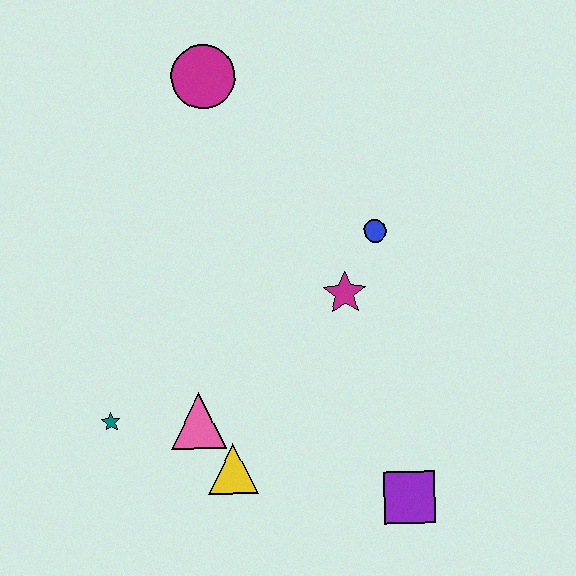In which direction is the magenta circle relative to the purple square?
The magenta circle is above the purple square.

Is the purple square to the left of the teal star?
No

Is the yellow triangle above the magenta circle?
No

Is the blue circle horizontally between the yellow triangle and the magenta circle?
No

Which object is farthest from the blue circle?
The teal star is farthest from the blue circle.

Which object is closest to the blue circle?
The magenta star is closest to the blue circle.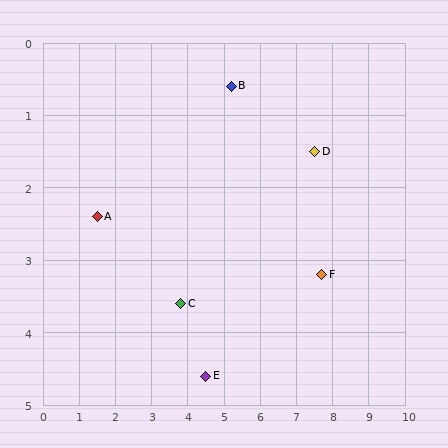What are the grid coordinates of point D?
Point D is at approximately (7.5, 1.5).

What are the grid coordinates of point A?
Point A is at approximately (1.5, 2.4).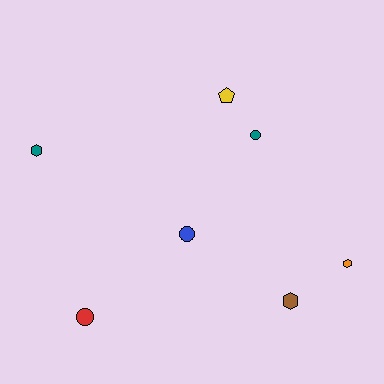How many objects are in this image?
There are 7 objects.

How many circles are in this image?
There are 3 circles.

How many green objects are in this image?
There are no green objects.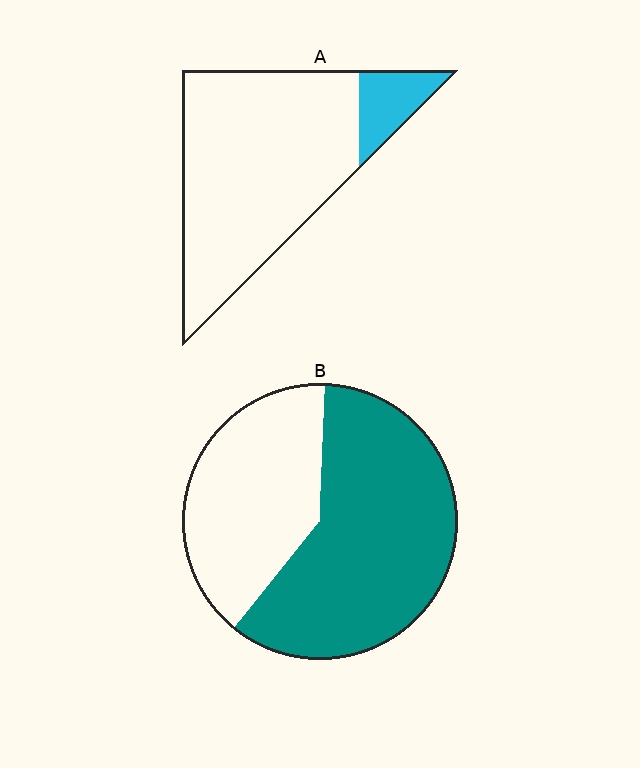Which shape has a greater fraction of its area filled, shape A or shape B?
Shape B.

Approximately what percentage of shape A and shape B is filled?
A is approximately 15% and B is approximately 60%.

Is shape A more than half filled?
No.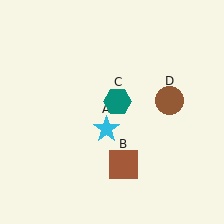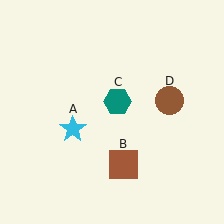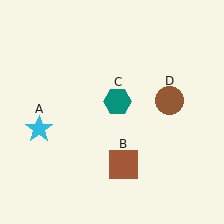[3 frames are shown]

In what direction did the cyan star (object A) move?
The cyan star (object A) moved left.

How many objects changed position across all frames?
1 object changed position: cyan star (object A).